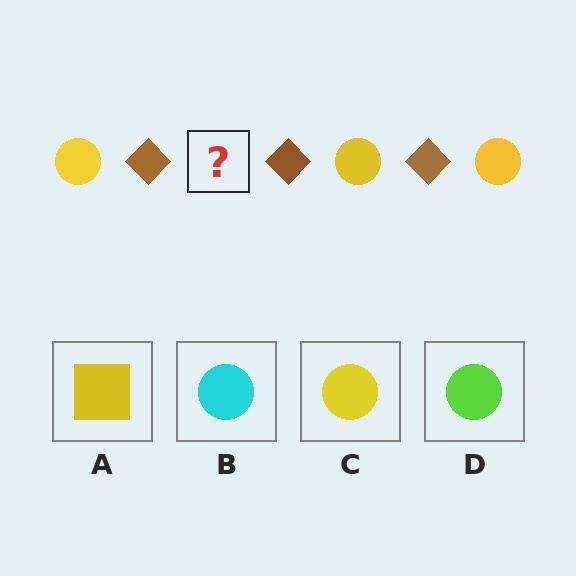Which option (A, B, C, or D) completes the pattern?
C.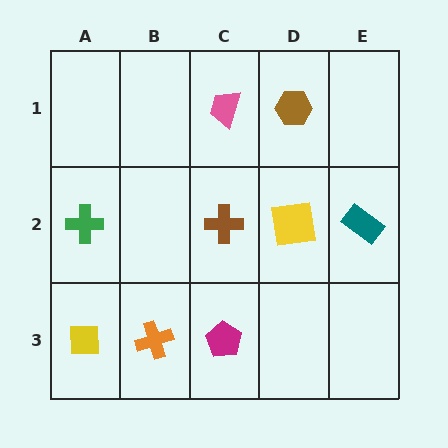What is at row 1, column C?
A pink trapezoid.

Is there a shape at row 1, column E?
No, that cell is empty.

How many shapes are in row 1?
2 shapes.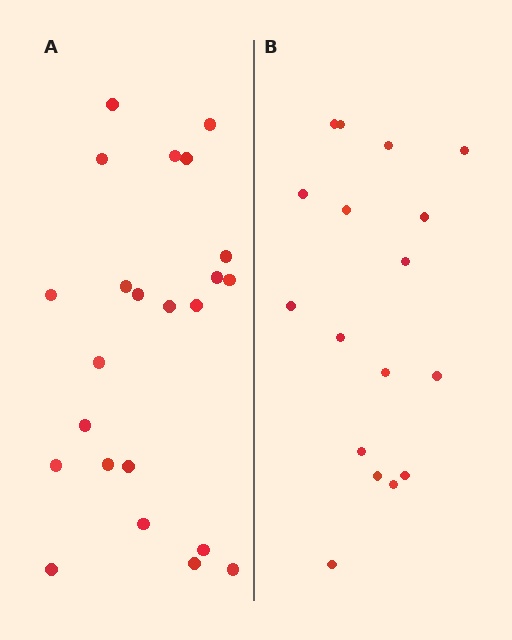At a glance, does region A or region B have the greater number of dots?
Region A (the left region) has more dots.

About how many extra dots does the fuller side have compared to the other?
Region A has about 6 more dots than region B.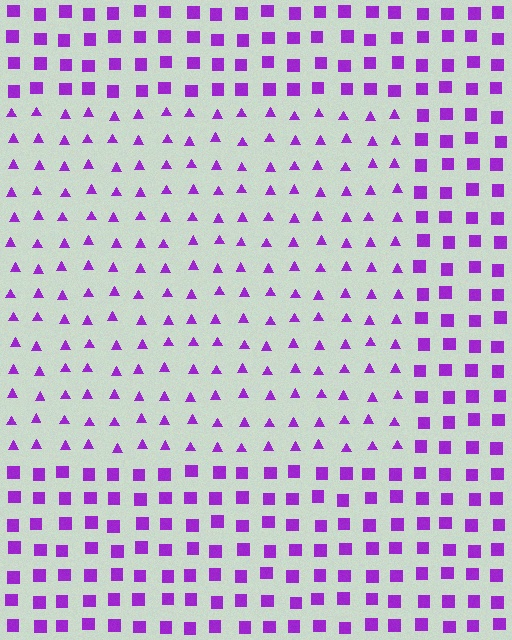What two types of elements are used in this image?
The image uses triangles inside the rectangle region and squares outside it.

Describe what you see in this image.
The image is filled with small purple elements arranged in a uniform grid. A rectangle-shaped region contains triangles, while the surrounding area contains squares. The boundary is defined purely by the change in element shape.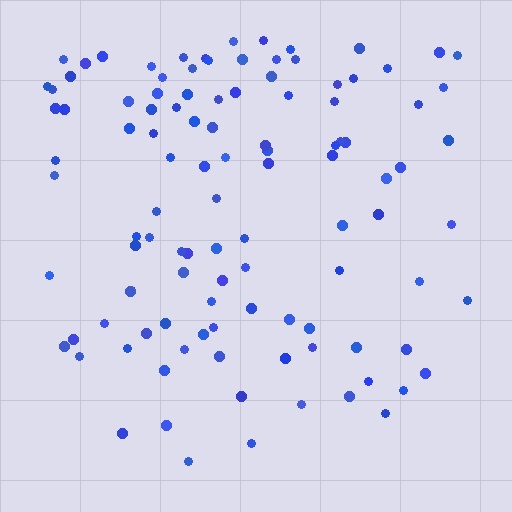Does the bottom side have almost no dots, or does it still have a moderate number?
Still a moderate number, just noticeably fewer than the top.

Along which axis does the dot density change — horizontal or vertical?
Vertical.